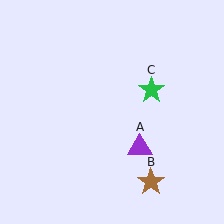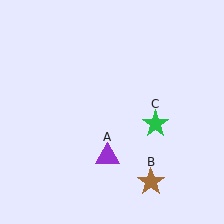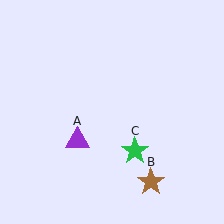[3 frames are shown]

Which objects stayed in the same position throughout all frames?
Brown star (object B) remained stationary.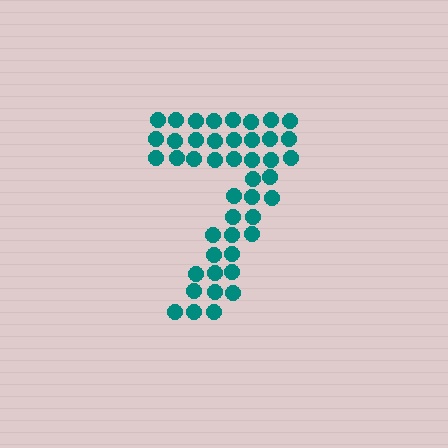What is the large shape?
The large shape is the digit 7.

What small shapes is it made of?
It is made of small circles.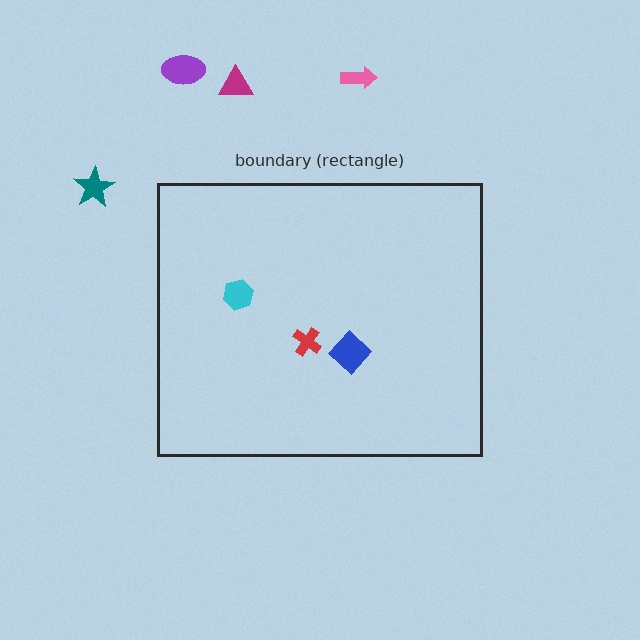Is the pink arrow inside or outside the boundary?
Outside.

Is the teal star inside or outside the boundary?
Outside.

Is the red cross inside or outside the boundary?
Inside.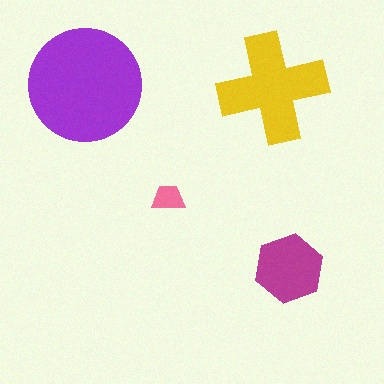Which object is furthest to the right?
The magenta hexagon is rightmost.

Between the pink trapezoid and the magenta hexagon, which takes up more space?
The magenta hexagon.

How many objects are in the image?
There are 4 objects in the image.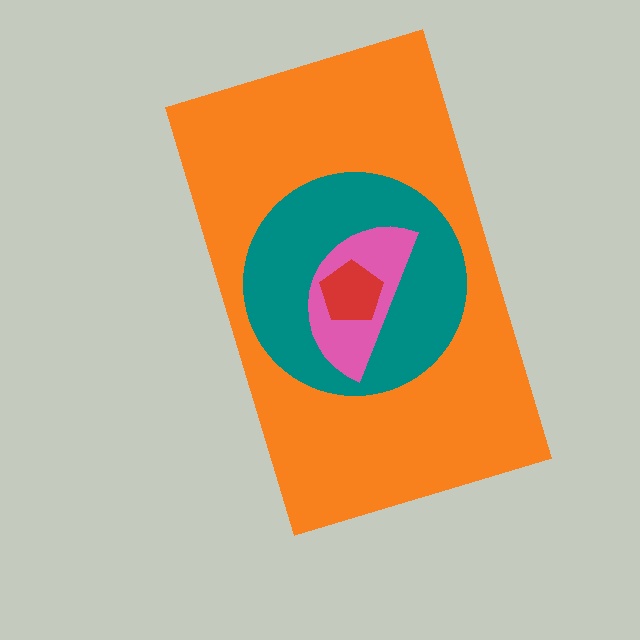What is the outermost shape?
The orange rectangle.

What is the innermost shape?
The red pentagon.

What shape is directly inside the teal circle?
The pink semicircle.